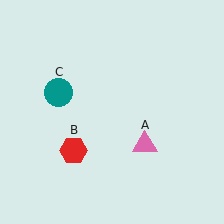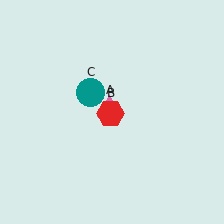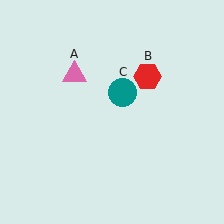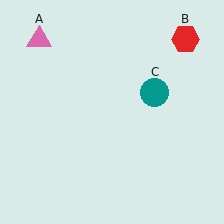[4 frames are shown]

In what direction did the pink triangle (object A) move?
The pink triangle (object A) moved up and to the left.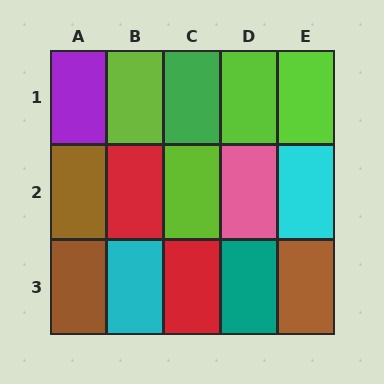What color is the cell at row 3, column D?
Teal.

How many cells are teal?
1 cell is teal.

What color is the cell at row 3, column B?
Cyan.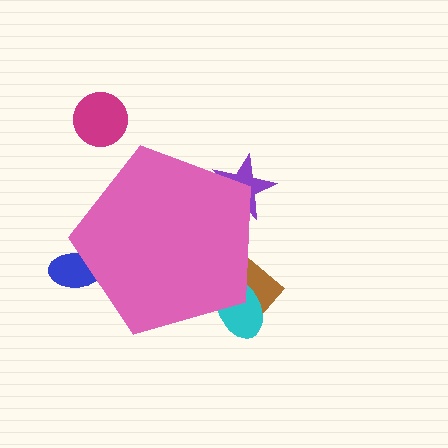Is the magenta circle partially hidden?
No, the magenta circle is fully visible.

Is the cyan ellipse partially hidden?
Yes, the cyan ellipse is partially hidden behind the pink pentagon.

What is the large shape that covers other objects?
A pink pentagon.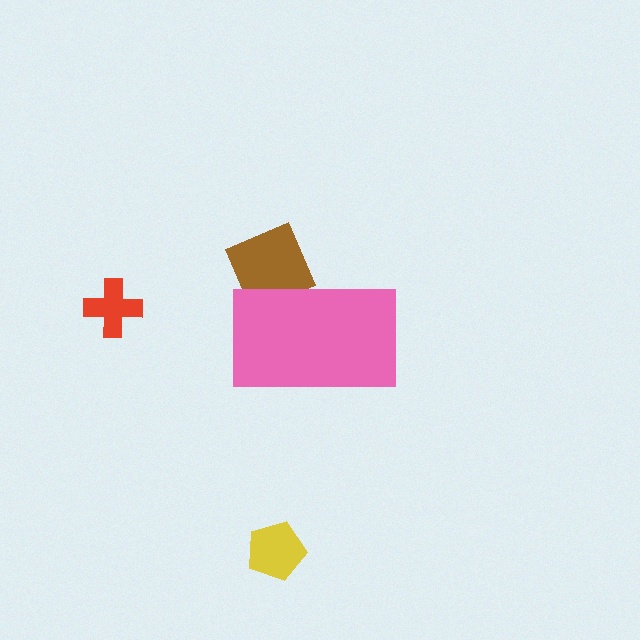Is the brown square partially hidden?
Yes, the brown square is partially hidden behind the pink rectangle.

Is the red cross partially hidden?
No, the red cross is fully visible.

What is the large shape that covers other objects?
A pink rectangle.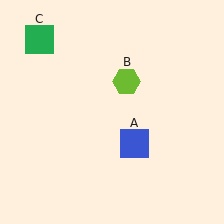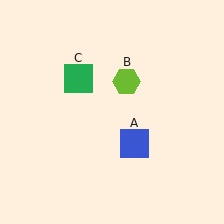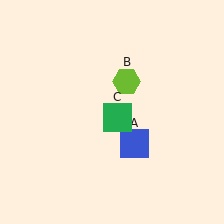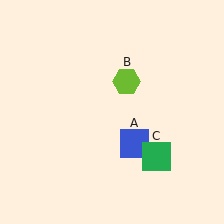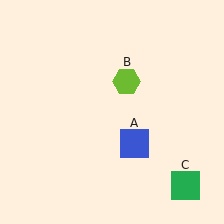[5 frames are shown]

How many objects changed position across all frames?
1 object changed position: green square (object C).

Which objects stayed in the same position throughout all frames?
Blue square (object A) and lime hexagon (object B) remained stationary.